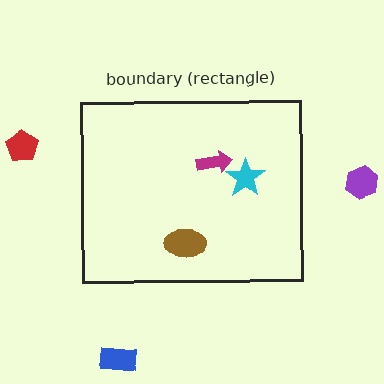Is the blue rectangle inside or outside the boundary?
Outside.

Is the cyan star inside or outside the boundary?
Inside.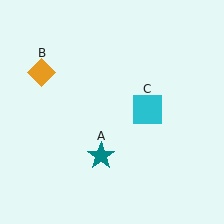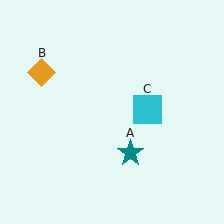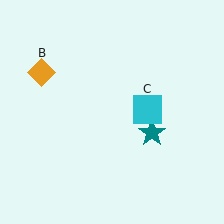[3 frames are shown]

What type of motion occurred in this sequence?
The teal star (object A) rotated counterclockwise around the center of the scene.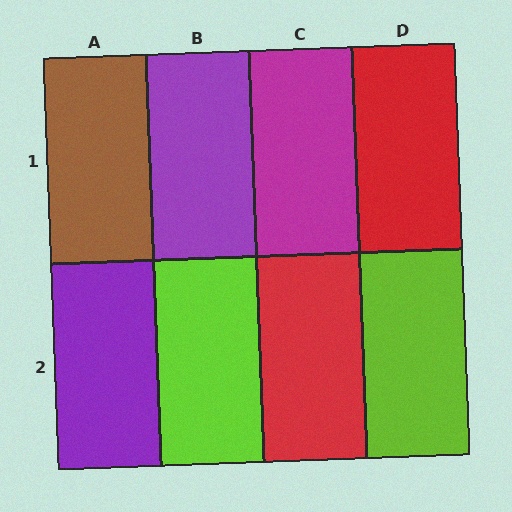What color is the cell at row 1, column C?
Magenta.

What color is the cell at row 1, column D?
Red.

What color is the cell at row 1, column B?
Purple.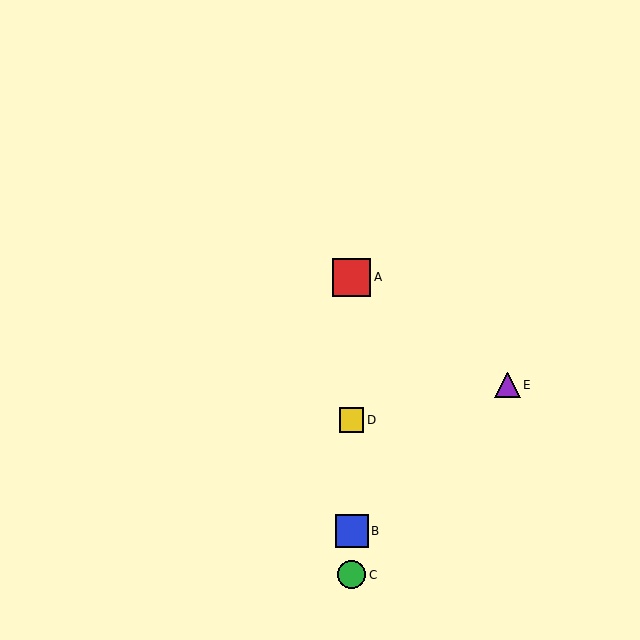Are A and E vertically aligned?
No, A is at x≈352 and E is at x≈508.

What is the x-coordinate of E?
Object E is at x≈508.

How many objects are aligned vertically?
4 objects (A, B, C, D) are aligned vertically.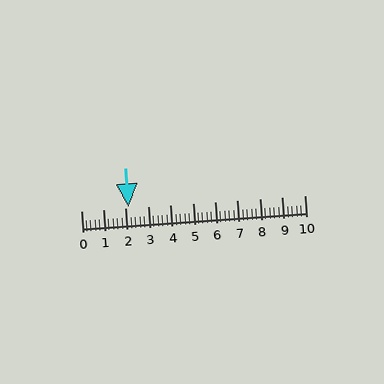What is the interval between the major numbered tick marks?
The major tick marks are spaced 1 units apart.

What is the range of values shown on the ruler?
The ruler shows values from 0 to 10.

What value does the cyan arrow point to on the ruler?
The cyan arrow points to approximately 2.1.